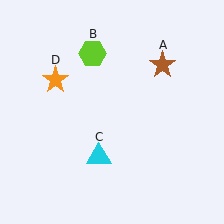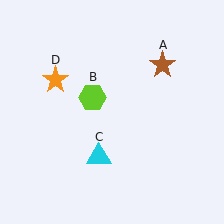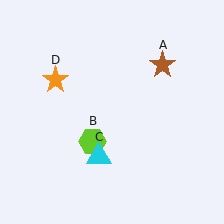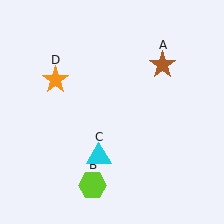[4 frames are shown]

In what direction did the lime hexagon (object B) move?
The lime hexagon (object B) moved down.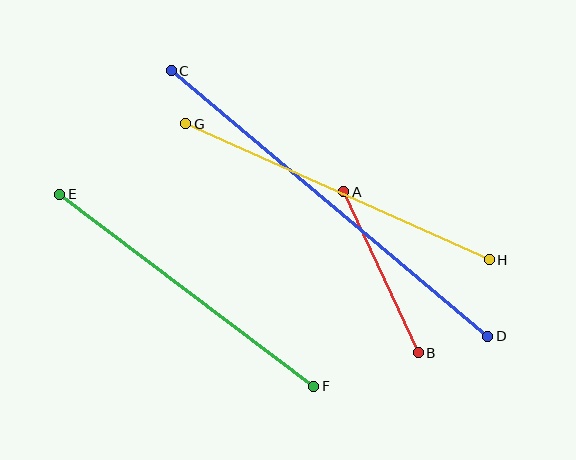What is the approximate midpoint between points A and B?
The midpoint is at approximately (381, 272) pixels.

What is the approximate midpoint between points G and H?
The midpoint is at approximately (338, 192) pixels.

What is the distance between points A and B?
The distance is approximately 177 pixels.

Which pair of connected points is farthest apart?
Points C and D are farthest apart.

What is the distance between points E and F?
The distance is approximately 318 pixels.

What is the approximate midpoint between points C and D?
The midpoint is at approximately (330, 204) pixels.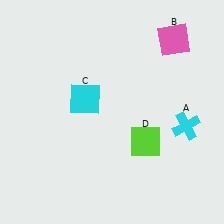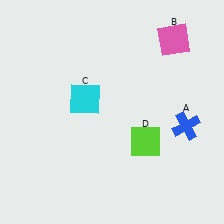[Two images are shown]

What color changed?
The cross (A) changed from cyan in Image 1 to blue in Image 2.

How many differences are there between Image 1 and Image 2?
There is 1 difference between the two images.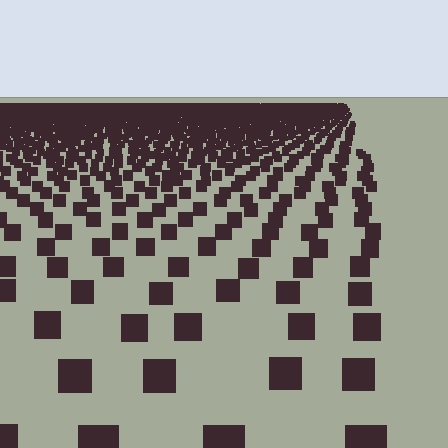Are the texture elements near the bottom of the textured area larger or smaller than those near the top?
Larger. Near the bottom, elements are closer to the viewer and appear at a bigger on-screen size.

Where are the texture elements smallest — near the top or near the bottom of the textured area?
Near the top.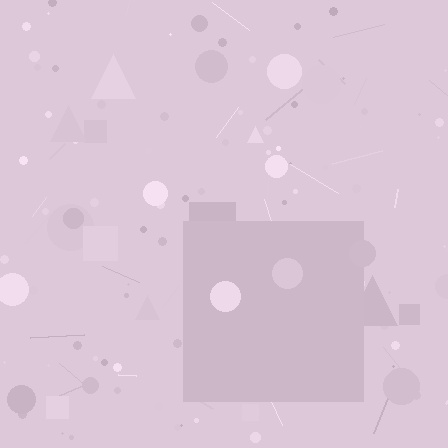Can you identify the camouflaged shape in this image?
The camouflaged shape is a square.